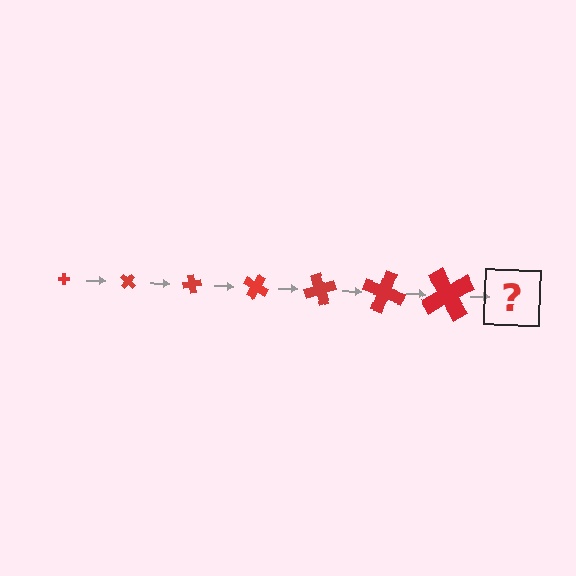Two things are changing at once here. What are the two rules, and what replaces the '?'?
The two rules are that the cross grows larger each step and it rotates 40 degrees each step. The '?' should be a cross, larger than the previous one and rotated 280 degrees from the start.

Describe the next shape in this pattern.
It should be a cross, larger than the previous one and rotated 280 degrees from the start.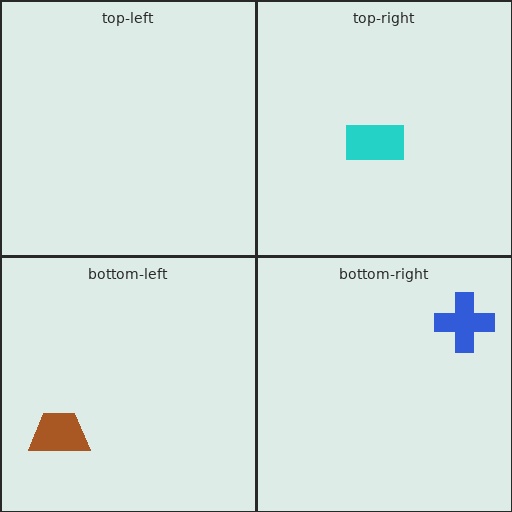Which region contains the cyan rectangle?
The top-right region.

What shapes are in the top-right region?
The cyan rectangle.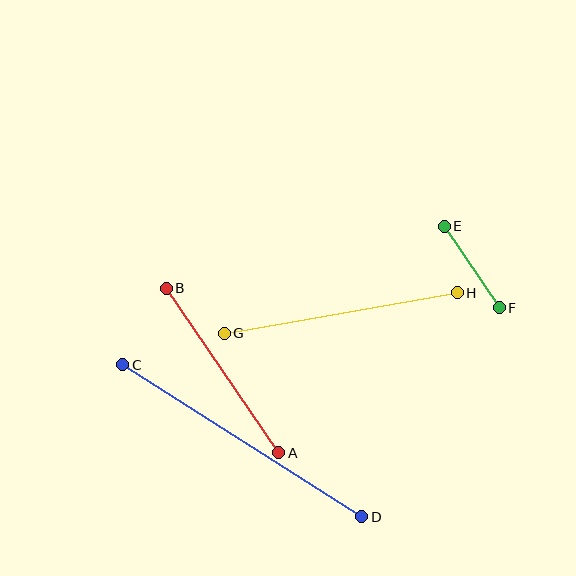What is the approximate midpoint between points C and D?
The midpoint is at approximately (242, 441) pixels.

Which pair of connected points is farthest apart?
Points C and D are farthest apart.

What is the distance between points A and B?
The distance is approximately 199 pixels.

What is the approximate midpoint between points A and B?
The midpoint is at approximately (222, 371) pixels.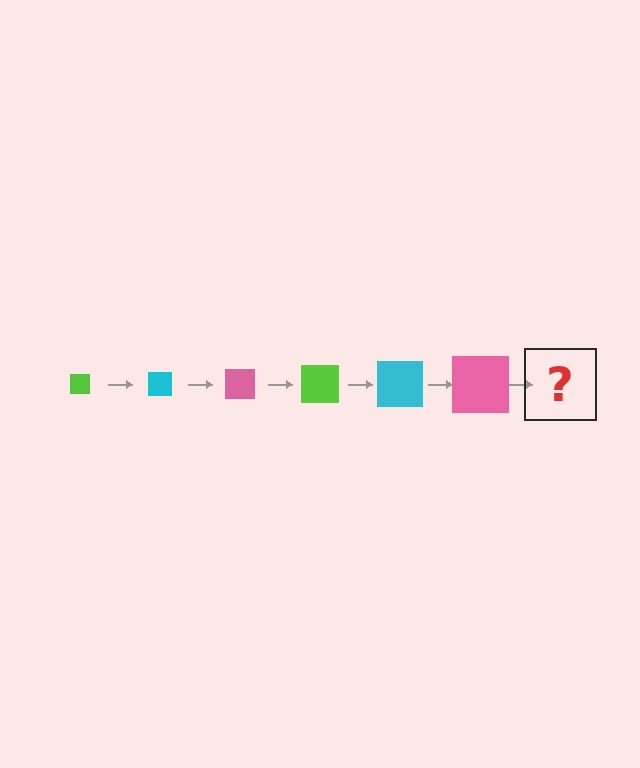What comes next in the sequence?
The next element should be a lime square, larger than the previous one.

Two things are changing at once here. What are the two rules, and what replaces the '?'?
The two rules are that the square grows larger each step and the color cycles through lime, cyan, and pink. The '?' should be a lime square, larger than the previous one.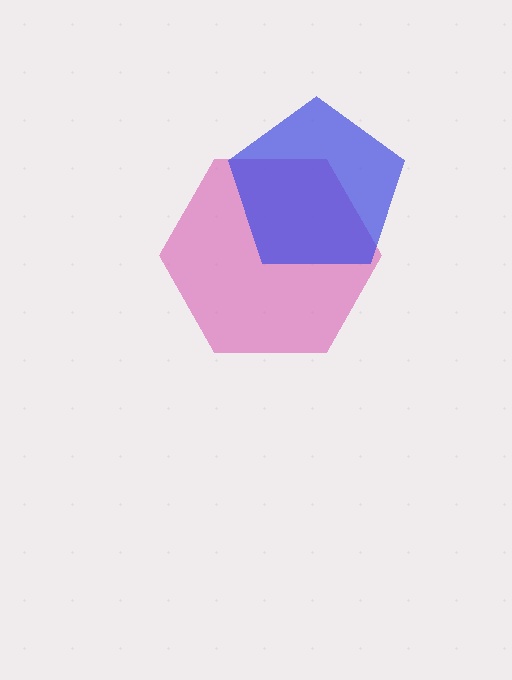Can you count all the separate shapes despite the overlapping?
Yes, there are 2 separate shapes.